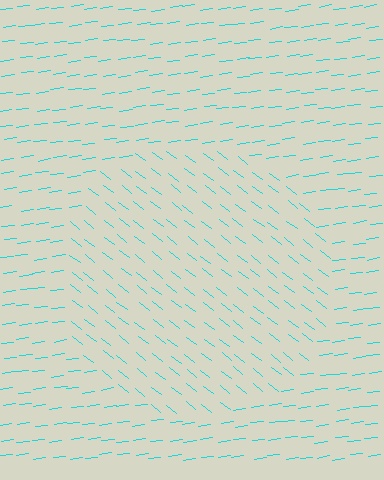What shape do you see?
I see a circle.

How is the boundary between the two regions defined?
The boundary is defined purely by a change in line orientation (approximately 45 degrees difference). All lines are the same color and thickness.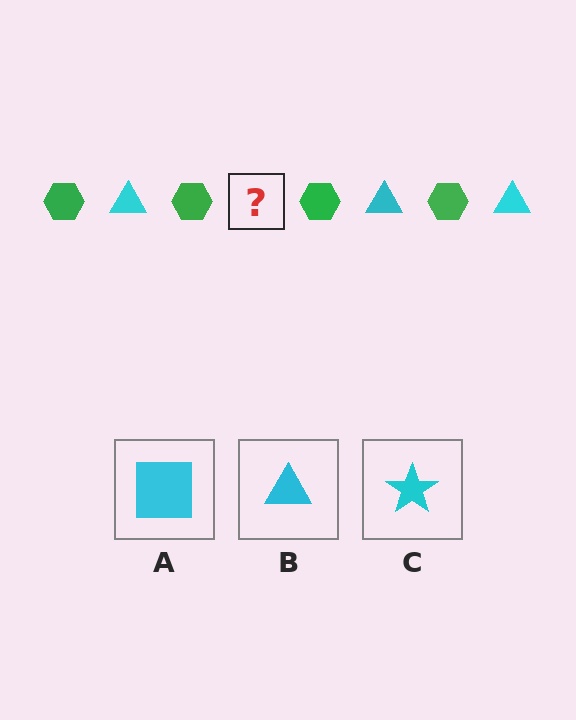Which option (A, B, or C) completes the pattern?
B.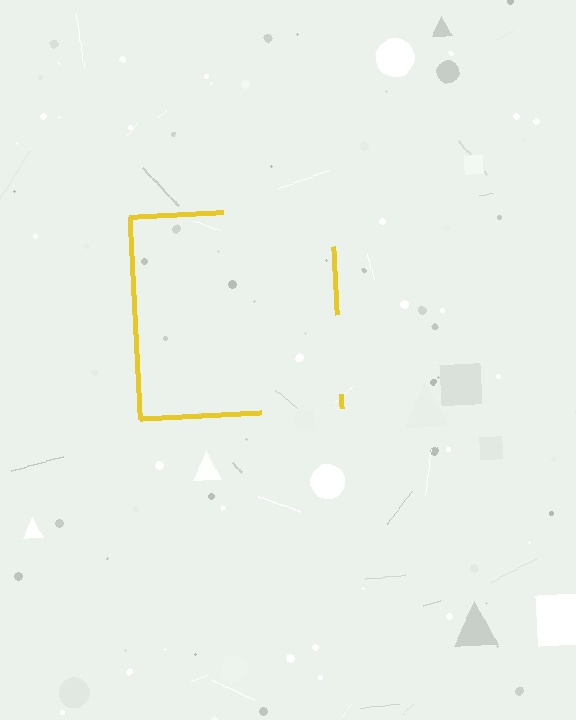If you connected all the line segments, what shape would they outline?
They would outline a square.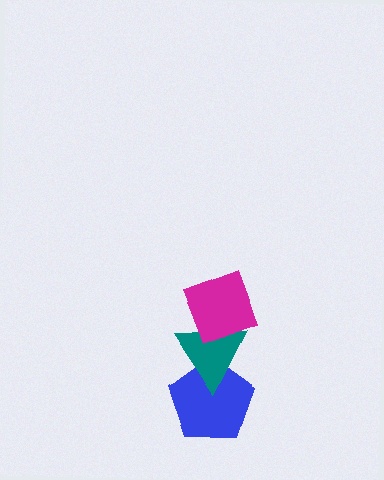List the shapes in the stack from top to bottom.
From top to bottom: the magenta diamond, the teal triangle, the blue pentagon.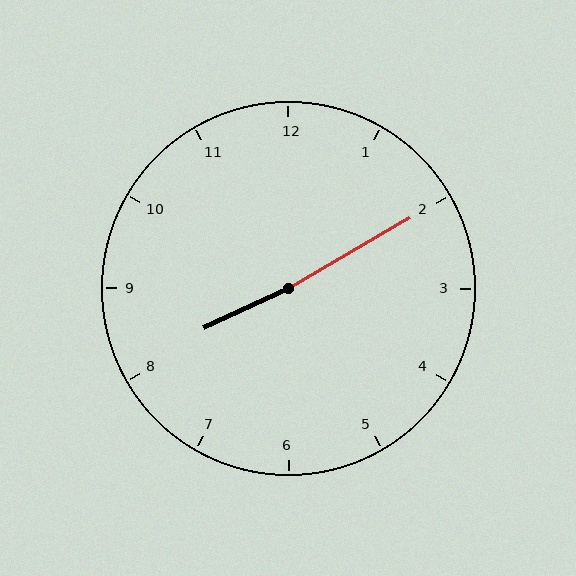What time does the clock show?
8:10.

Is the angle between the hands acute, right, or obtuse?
It is obtuse.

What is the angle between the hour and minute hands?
Approximately 175 degrees.